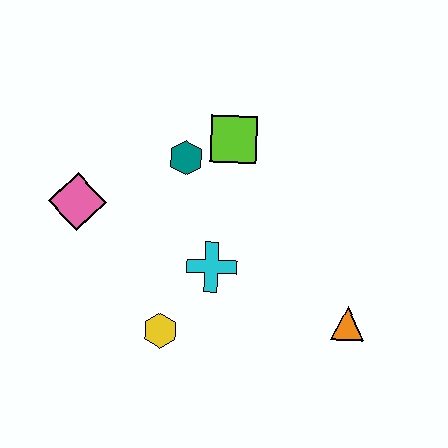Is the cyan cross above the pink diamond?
No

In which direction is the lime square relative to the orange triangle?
The lime square is above the orange triangle.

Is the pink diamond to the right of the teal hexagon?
No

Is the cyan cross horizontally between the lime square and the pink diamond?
Yes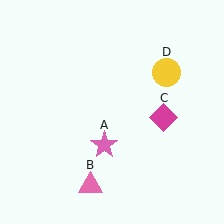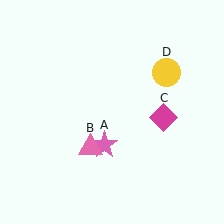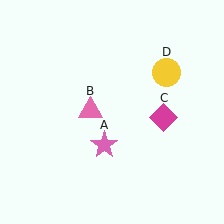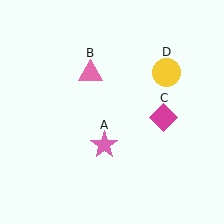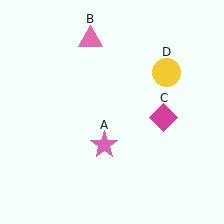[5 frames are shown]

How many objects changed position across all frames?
1 object changed position: pink triangle (object B).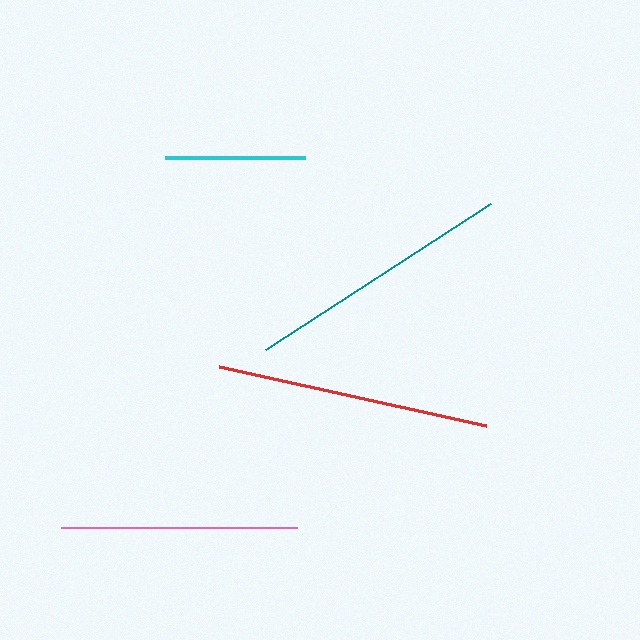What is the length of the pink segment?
The pink segment is approximately 236 pixels long.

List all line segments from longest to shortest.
From longest to shortest: red, teal, pink, cyan.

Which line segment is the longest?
The red line is the longest at approximately 274 pixels.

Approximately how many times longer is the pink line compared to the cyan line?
The pink line is approximately 1.7 times the length of the cyan line.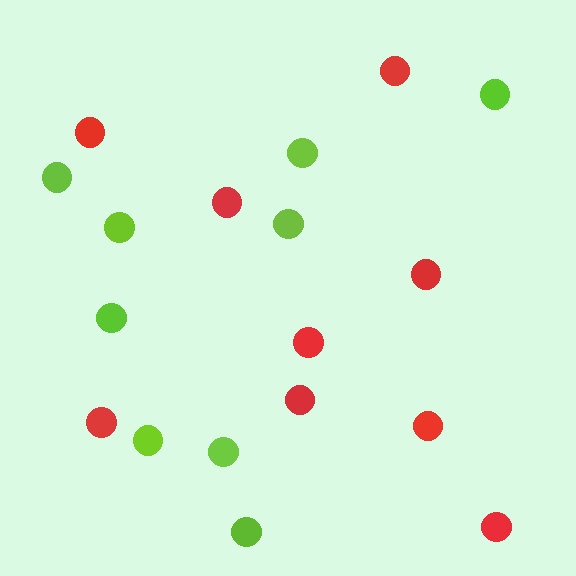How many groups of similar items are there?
There are 2 groups: one group of red circles (9) and one group of lime circles (9).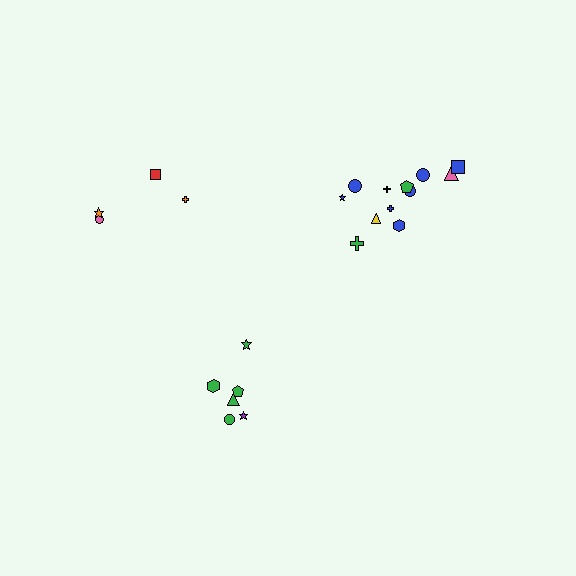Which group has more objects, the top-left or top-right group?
The top-right group.